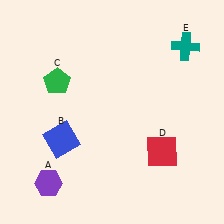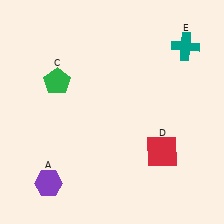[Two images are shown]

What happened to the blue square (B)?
The blue square (B) was removed in Image 2. It was in the bottom-left area of Image 1.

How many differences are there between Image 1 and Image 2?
There is 1 difference between the two images.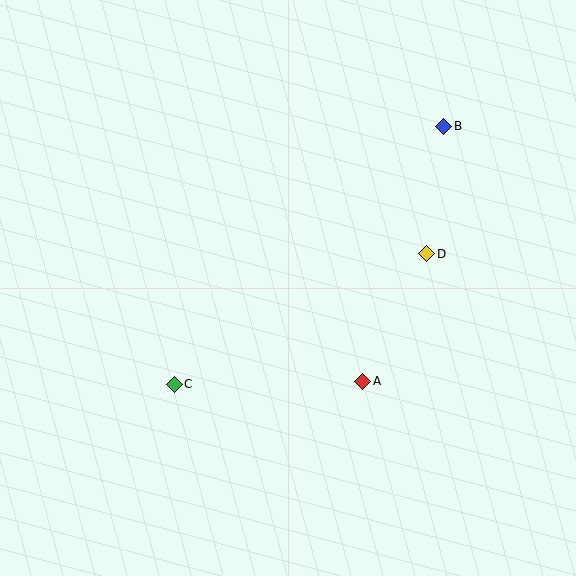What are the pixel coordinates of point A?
Point A is at (363, 381).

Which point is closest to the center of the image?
Point A at (363, 381) is closest to the center.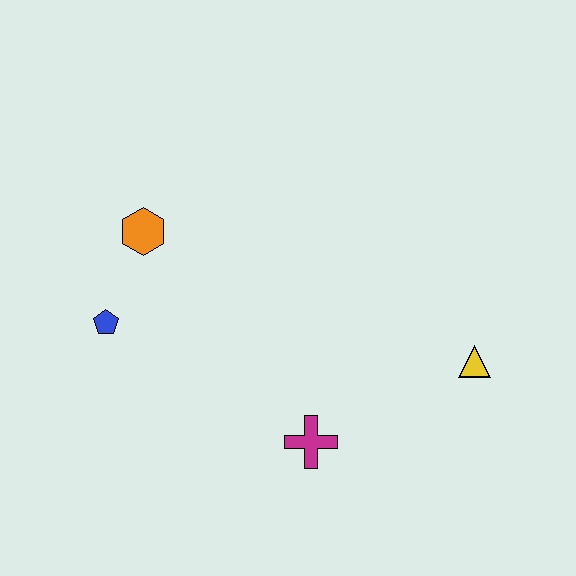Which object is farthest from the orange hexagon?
The yellow triangle is farthest from the orange hexagon.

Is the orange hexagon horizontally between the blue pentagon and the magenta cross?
Yes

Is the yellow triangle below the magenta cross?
No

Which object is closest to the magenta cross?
The yellow triangle is closest to the magenta cross.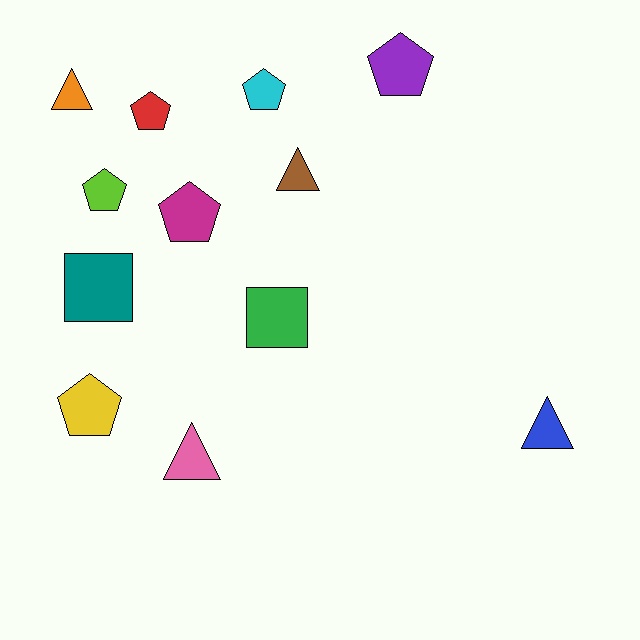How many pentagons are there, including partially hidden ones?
There are 6 pentagons.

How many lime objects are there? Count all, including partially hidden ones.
There is 1 lime object.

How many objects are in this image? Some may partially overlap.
There are 12 objects.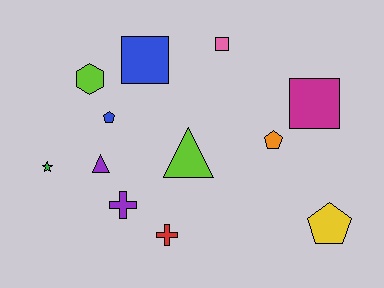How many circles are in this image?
There are no circles.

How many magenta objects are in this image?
There is 1 magenta object.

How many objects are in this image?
There are 12 objects.